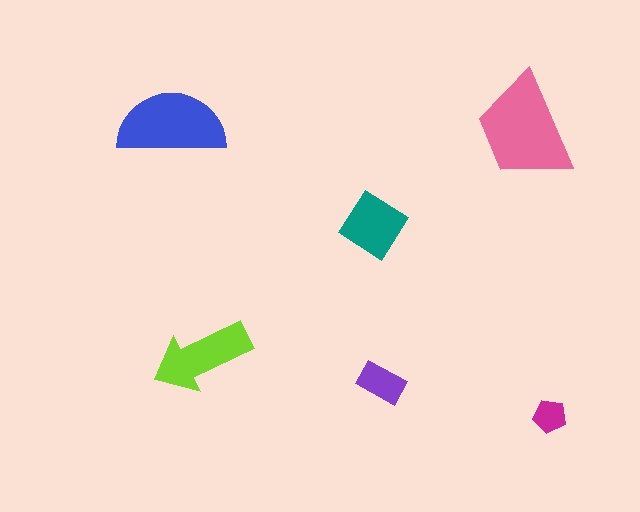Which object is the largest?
The pink trapezoid.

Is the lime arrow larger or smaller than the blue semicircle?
Smaller.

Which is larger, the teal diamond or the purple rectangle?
The teal diamond.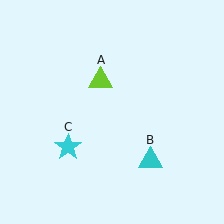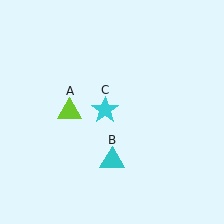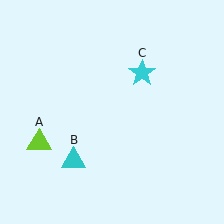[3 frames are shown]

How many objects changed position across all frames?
3 objects changed position: lime triangle (object A), cyan triangle (object B), cyan star (object C).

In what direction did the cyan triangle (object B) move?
The cyan triangle (object B) moved left.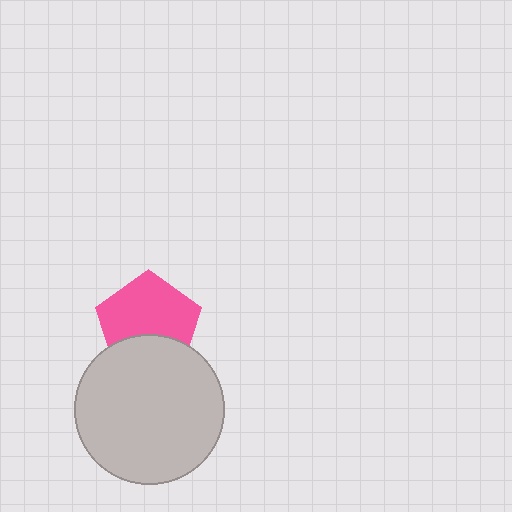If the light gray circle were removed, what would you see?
You would see the complete pink pentagon.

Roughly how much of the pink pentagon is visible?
Most of it is visible (roughly 68%).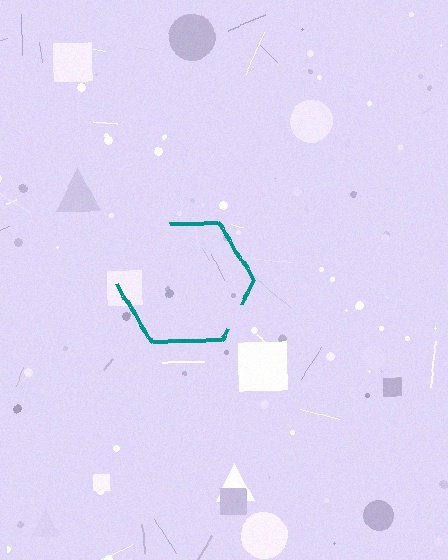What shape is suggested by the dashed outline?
The dashed outline suggests a hexagon.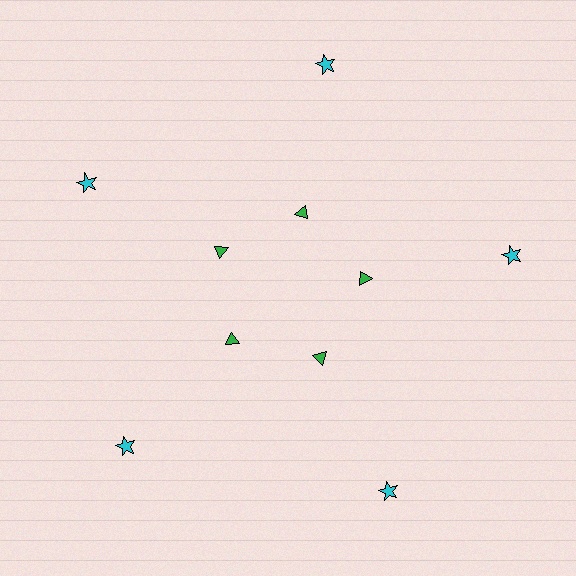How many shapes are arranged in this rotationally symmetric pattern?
There are 10 shapes, arranged in 5 groups of 2.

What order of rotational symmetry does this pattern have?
This pattern has 5-fold rotational symmetry.